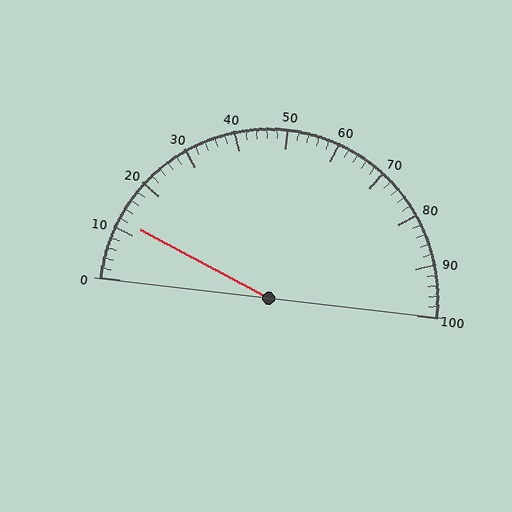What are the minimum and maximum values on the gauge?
The gauge ranges from 0 to 100.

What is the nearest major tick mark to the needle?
The nearest major tick mark is 10.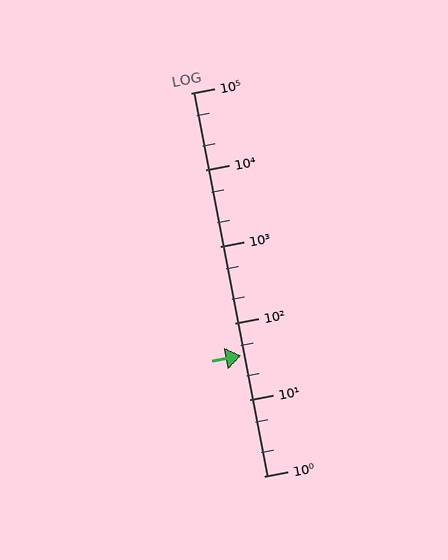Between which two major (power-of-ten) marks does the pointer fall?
The pointer is between 10 and 100.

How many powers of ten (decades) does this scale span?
The scale spans 5 decades, from 1 to 100000.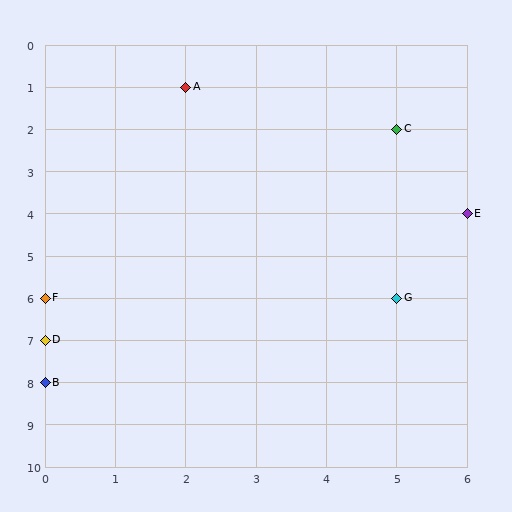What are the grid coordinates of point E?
Point E is at grid coordinates (6, 4).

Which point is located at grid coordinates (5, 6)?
Point G is at (5, 6).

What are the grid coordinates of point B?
Point B is at grid coordinates (0, 8).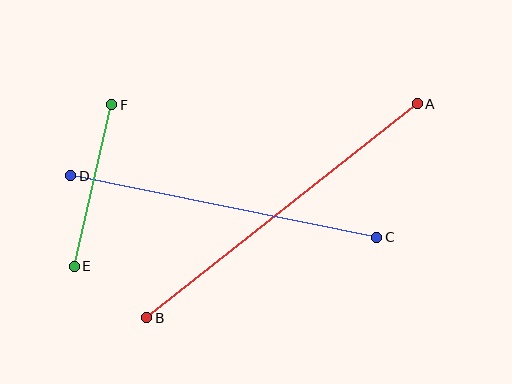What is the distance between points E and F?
The distance is approximately 166 pixels.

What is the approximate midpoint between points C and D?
The midpoint is at approximately (224, 207) pixels.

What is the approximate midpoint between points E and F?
The midpoint is at approximately (93, 186) pixels.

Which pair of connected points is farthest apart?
Points A and B are farthest apart.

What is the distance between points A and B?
The distance is approximately 345 pixels.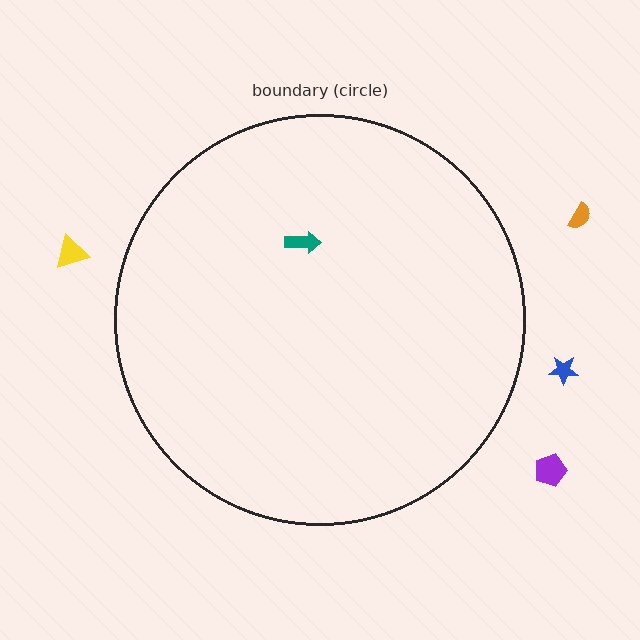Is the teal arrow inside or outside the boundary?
Inside.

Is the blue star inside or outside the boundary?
Outside.